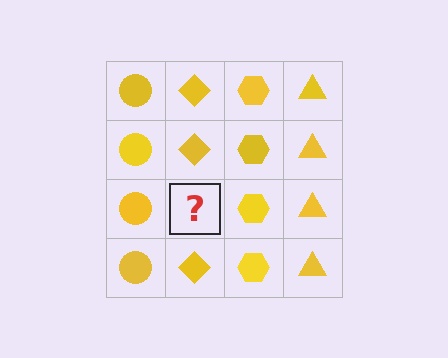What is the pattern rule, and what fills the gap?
The rule is that each column has a consistent shape. The gap should be filled with a yellow diamond.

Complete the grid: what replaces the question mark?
The question mark should be replaced with a yellow diamond.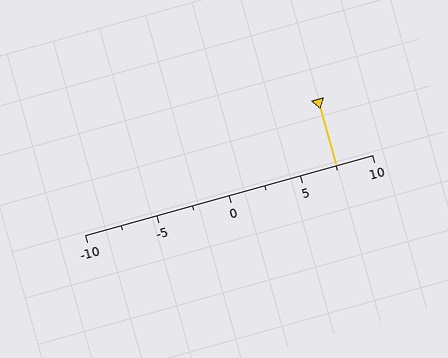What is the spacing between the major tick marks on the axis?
The major ticks are spaced 5 apart.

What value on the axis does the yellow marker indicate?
The marker indicates approximately 7.5.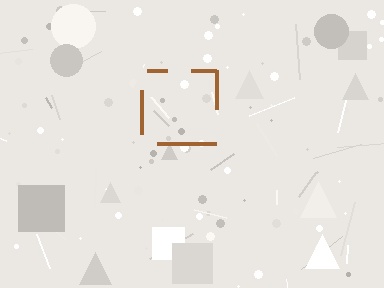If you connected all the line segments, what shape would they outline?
They would outline a square.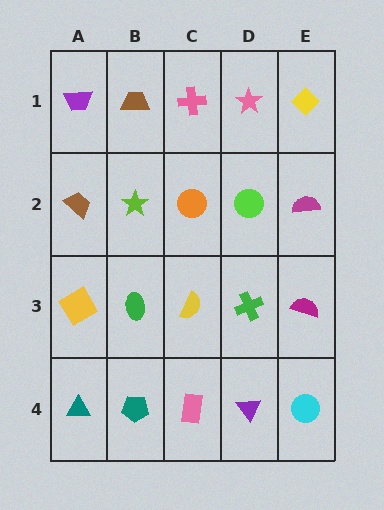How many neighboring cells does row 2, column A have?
3.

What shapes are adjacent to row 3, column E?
A magenta semicircle (row 2, column E), a cyan circle (row 4, column E), a green cross (row 3, column D).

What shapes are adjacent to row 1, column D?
A lime circle (row 2, column D), a pink cross (row 1, column C), a yellow diamond (row 1, column E).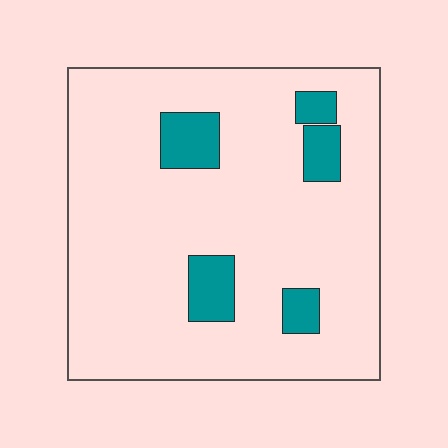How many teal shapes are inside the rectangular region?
5.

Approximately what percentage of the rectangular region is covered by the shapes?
Approximately 10%.